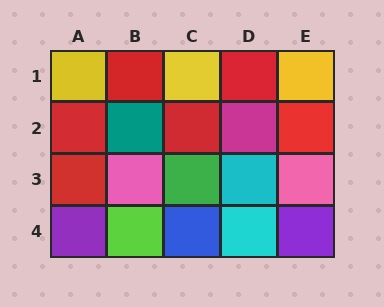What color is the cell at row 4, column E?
Purple.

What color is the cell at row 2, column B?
Teal.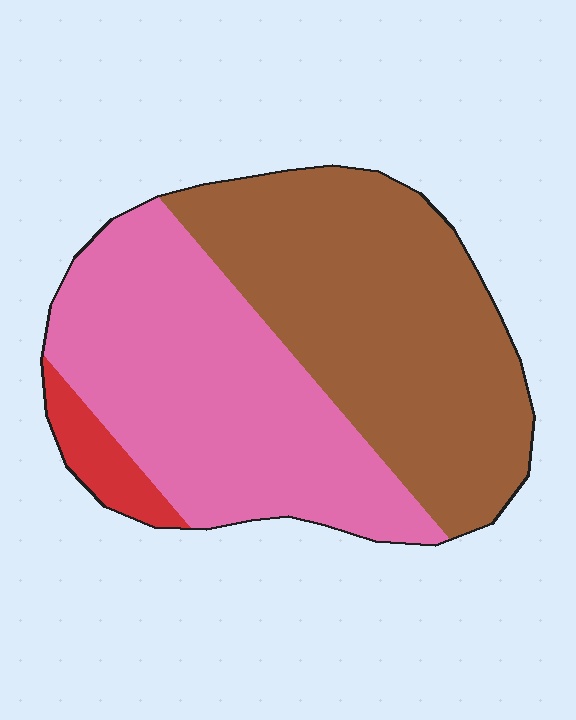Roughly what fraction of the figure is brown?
Brown covers around 50% of the figure.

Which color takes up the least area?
Red, at roughly 5%.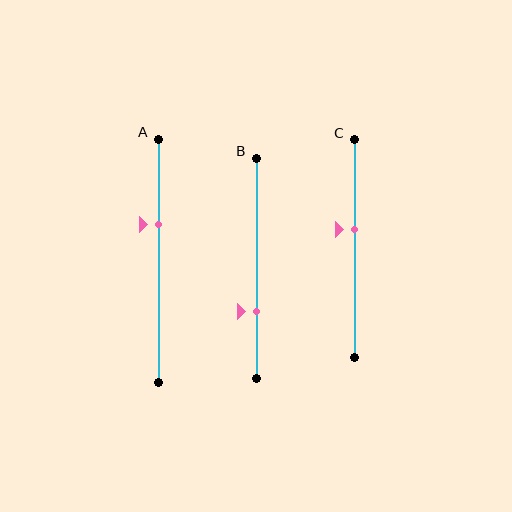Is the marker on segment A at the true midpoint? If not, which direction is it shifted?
No, the marker on segment A is shifted upward by about 15% of the segment length.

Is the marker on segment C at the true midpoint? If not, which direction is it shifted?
No, the marker on segment C is shifted upward by about 9% of the segment length.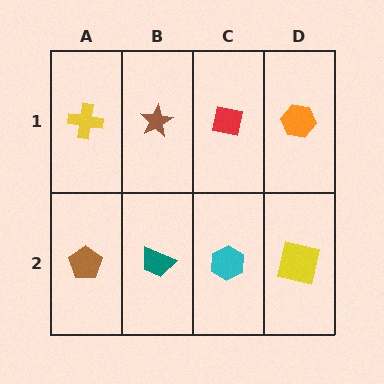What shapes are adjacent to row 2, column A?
A yellow cross (row 1, column A), a teal trapezoid (row 2, column B).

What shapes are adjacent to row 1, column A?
A brown pentagon (row 2, column A), a brown star (row 1, column B).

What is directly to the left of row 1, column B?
A yellow cross.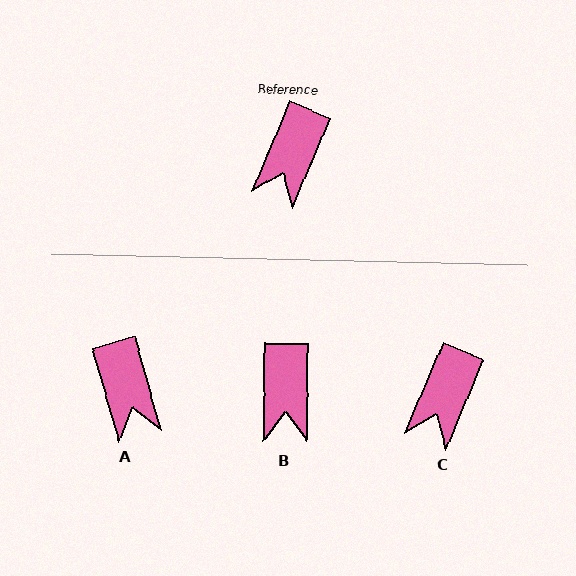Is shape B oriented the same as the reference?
No, it is off by about 22 degrees.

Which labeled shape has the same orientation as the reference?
C.